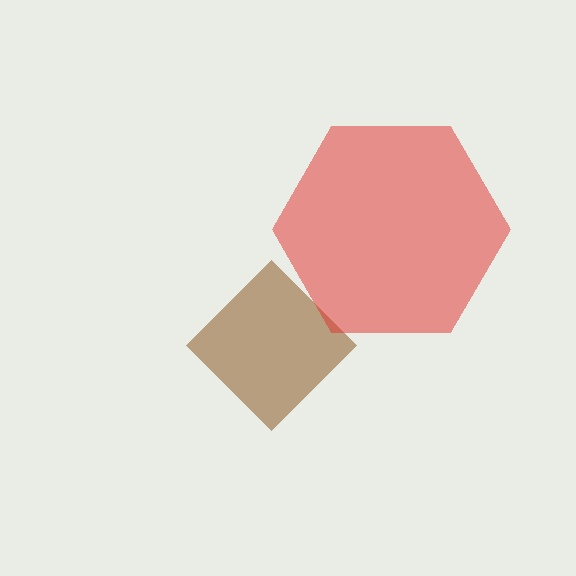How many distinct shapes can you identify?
There are 2 distinct shapes: a brown diamond, a red hexagon.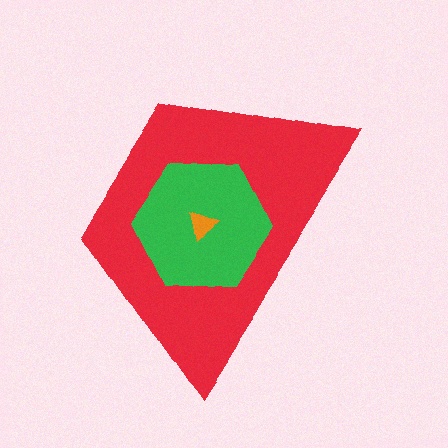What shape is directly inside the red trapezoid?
The green hexagon.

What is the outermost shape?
The red trapezoid.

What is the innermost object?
The orange triangle.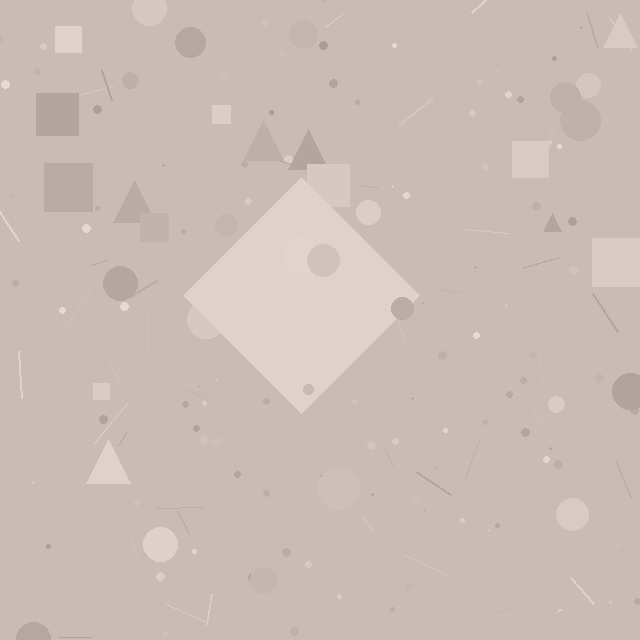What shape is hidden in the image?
A diamond is hidden in the image.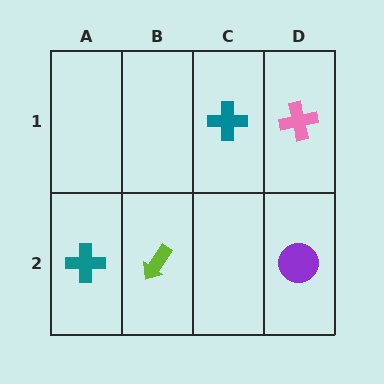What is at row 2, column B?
A lime arrow.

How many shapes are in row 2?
3 shapes.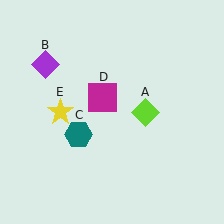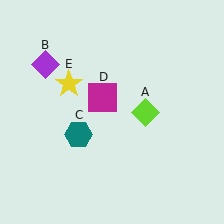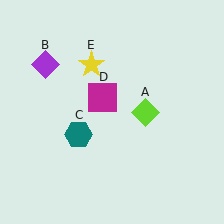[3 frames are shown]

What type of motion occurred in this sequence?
The yellow star (object E) rotated clockwise around the center of the scene.